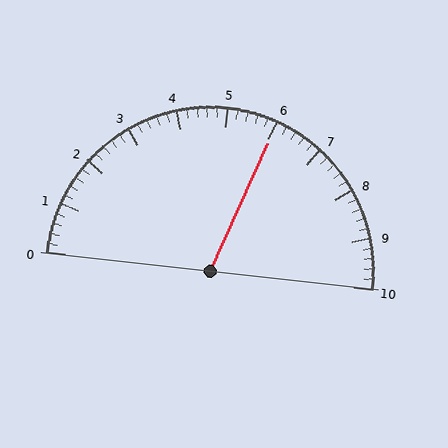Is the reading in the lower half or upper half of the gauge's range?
The reading is in the upper half of the range (0 to 10).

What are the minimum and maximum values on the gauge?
The gauge ranges from 0 to 10.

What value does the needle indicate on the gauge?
The needle indicates approximately 6.0.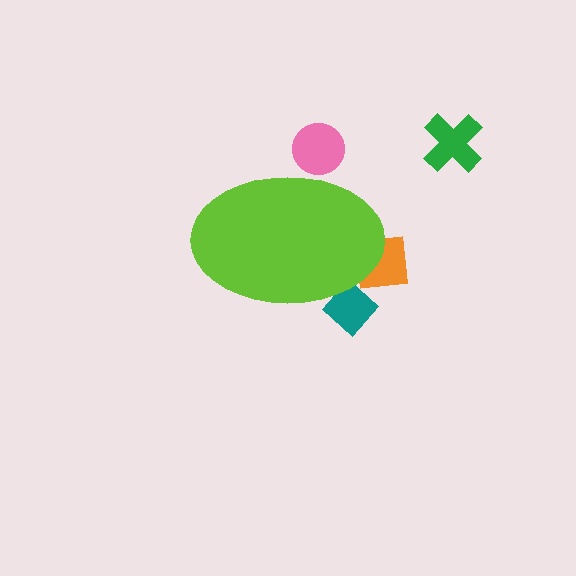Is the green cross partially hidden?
No, the green cross is fully visible.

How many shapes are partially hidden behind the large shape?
3 shapes are partially hidden.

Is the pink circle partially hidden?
Yes, the pink circle is partially hidden behind the lime ellipse.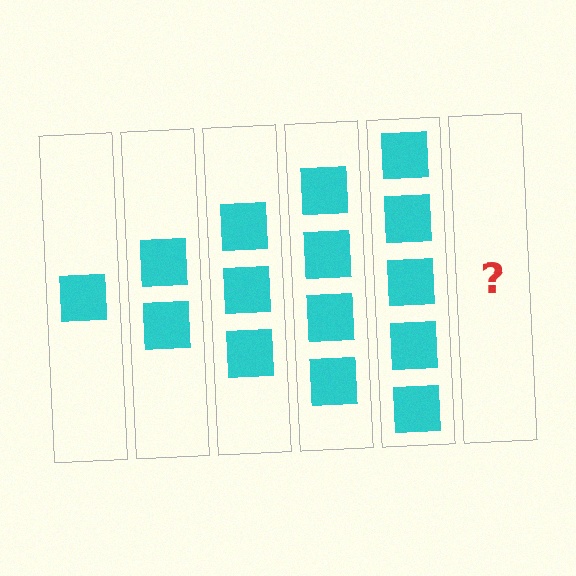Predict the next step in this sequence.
The next step is 6 squares.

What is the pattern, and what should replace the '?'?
The pattern is that each step adds one more square. The '?' should be 6 squares.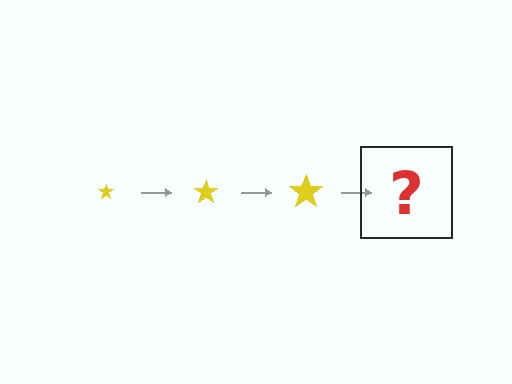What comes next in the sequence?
The next element should be a yellow star, larger than the previous one.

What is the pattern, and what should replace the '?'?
The pattern is that the star gets progressively larger each step. The '?' should be a yellow star, larger than the previous one.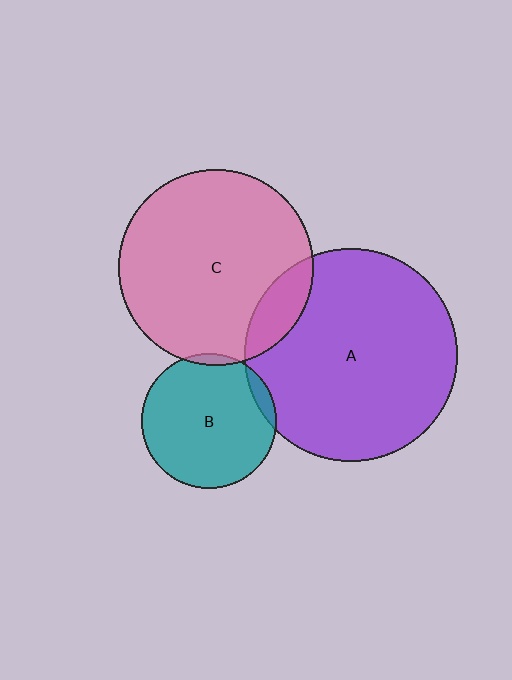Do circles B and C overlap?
Yes.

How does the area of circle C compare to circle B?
Approximately 2.1 times.